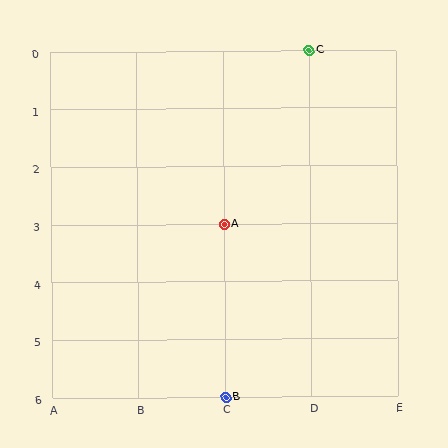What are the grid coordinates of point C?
Point C is at grid coordinates (D, 0).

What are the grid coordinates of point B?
Point B is at grid coordinates (C, 6).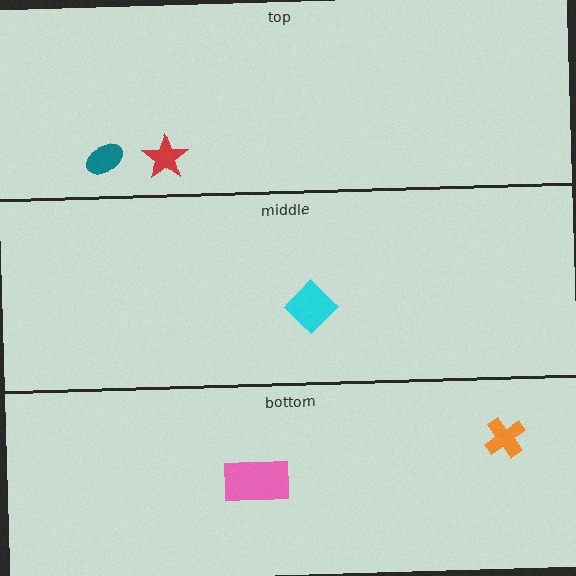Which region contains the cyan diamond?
The middle region.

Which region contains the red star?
The top region.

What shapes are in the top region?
The red star, the teal ellipse.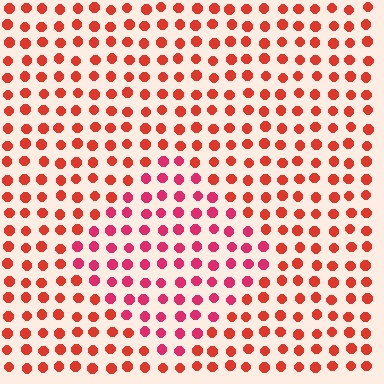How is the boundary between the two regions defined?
The boundary is defined purely by a slight shift in hue (about 27 degrees). Spacing, size, and orientation are identical on both sides.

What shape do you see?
I see a diamond.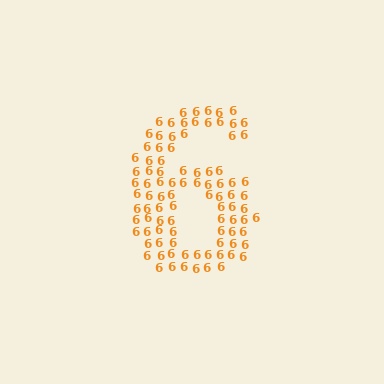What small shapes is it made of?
It is made of small digit 6's.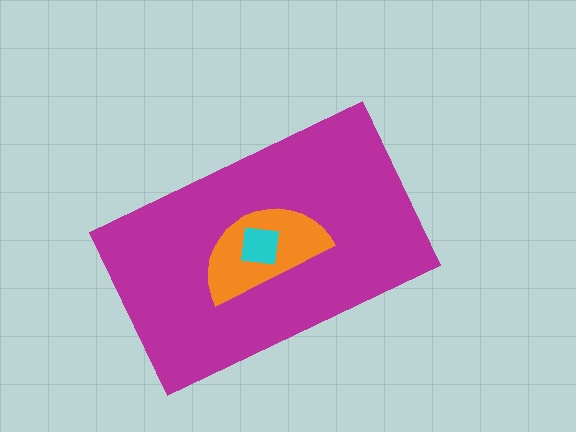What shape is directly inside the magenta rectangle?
The orange semicircle.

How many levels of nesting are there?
3.